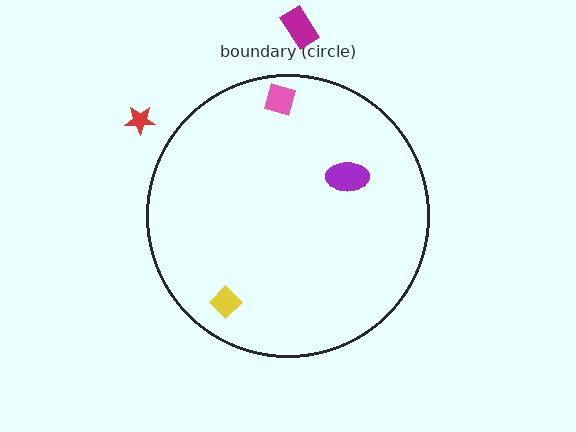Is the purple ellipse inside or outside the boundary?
Inside.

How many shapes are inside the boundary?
3 inside, 2 outside.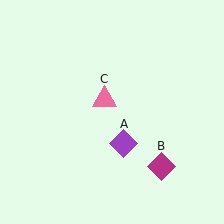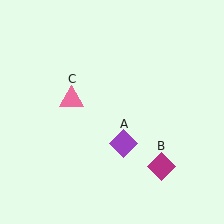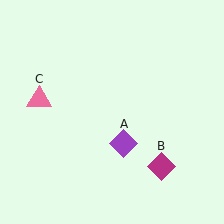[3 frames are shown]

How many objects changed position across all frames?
1 object changed position: pink triangle (object C).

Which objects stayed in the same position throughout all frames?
Purple diamond (object A) and magenta diamond (object B) remained stationary.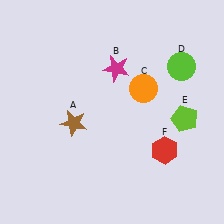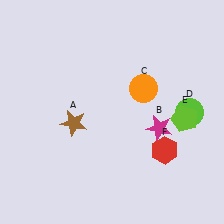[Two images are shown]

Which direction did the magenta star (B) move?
The magenta star (B) moved down.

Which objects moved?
The objects that moved are: the magenta star (B), the lime circle (D).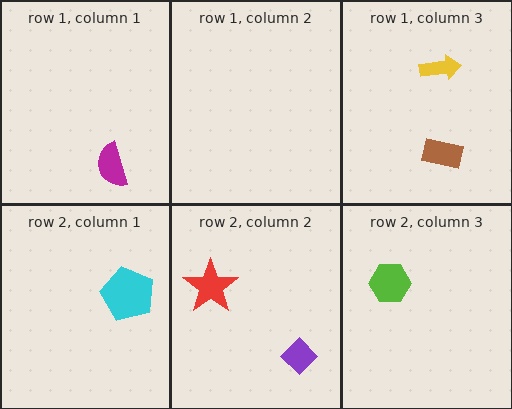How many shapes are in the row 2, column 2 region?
2.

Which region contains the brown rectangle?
The row 1, column 3 region.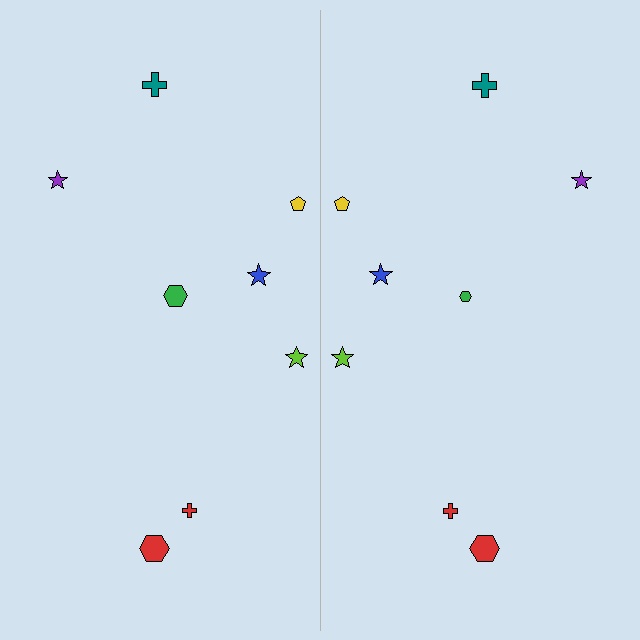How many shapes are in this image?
There are 16 shapes in this image.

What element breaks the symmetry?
The green hexagon on the right side has a different size than its mirror counterpart.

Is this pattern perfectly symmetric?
No, the pattern is not perfectly symmetric. The green hexagon on the right side has a different size than its mirror counterpart.